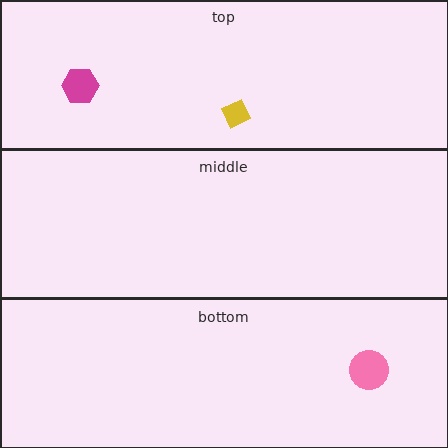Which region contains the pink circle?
The bottom region.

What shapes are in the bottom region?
The pink circle.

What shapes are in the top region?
The yellow diamond, the magenta hexagon.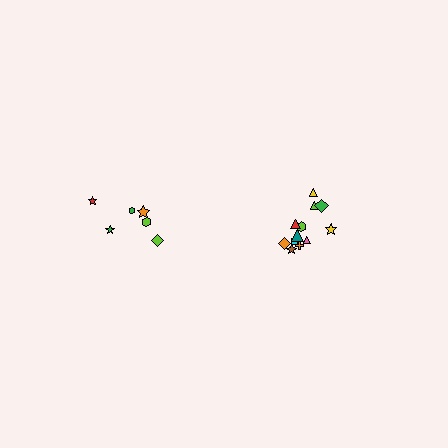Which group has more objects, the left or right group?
The right group.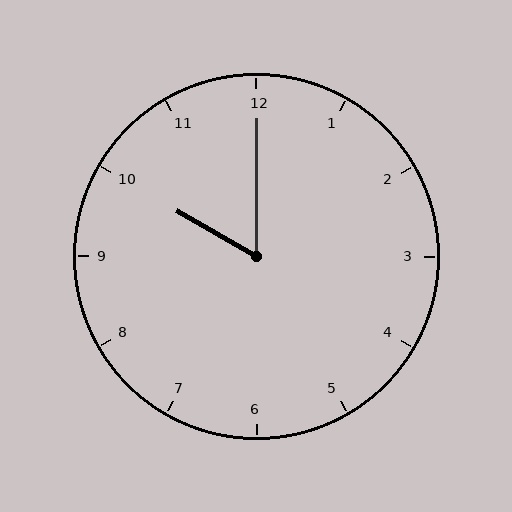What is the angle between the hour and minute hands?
Approximately 60 degrees.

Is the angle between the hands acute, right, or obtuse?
It is acute.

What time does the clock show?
10:00.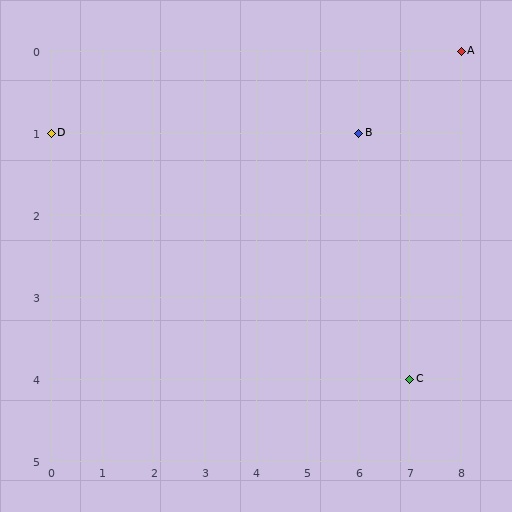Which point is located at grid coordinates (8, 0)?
Point A is at (8, 0).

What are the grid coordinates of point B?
Point B is at grid coordinates (6, 1).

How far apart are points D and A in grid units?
Points D and A are 8 columns and 1 row apart (about 8.1 grid units diagonally).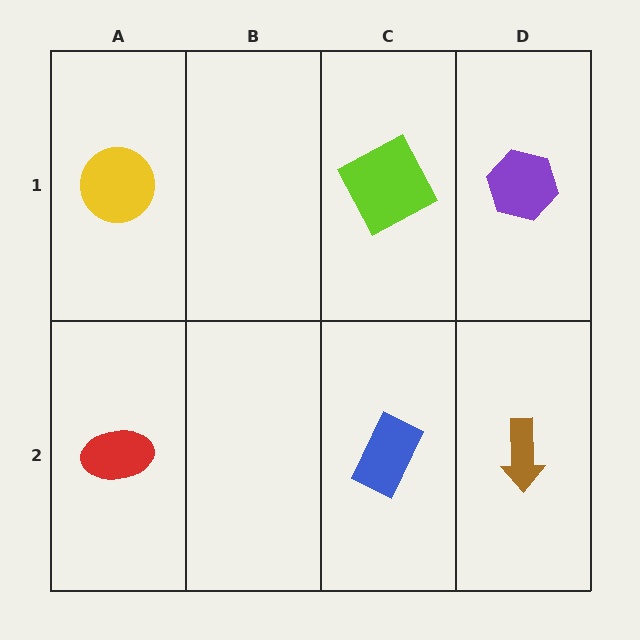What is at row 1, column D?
A purple hexagon.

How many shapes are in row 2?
3 shapes.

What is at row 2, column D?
A brown arrow.